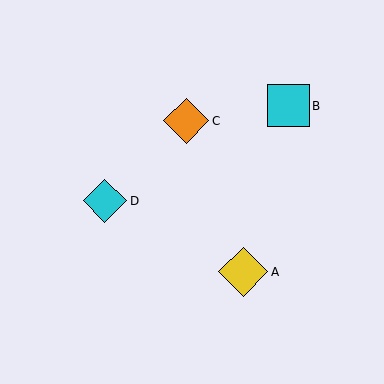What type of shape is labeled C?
Shape C is an orange diamond.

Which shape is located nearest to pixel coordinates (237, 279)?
The yellow diamond (labeled A) at (243, 272) is nearest to that location.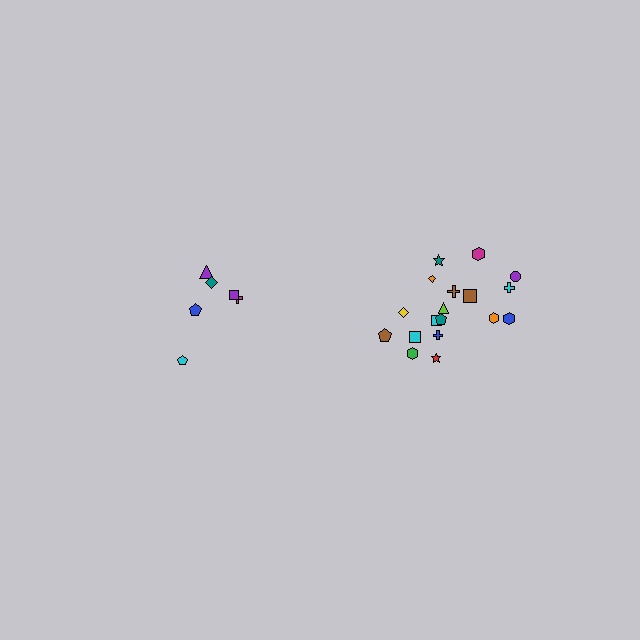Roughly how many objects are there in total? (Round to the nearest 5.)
Roughly 25 objects in total.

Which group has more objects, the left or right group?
The right group.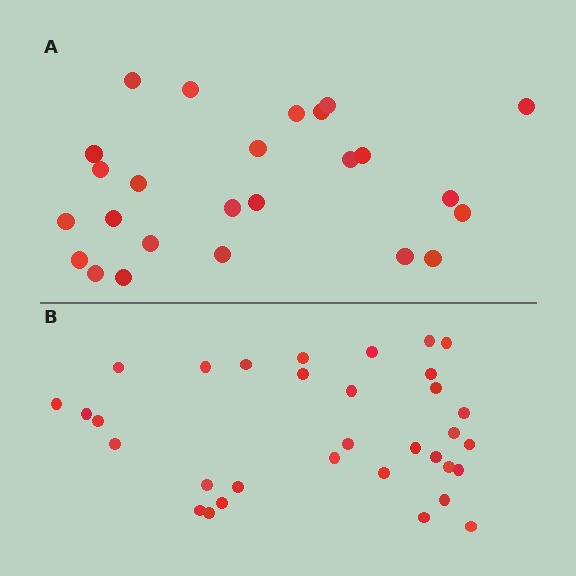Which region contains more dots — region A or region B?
Region B (the bottom region) has more dots.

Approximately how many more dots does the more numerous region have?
Region B has roughly 8 or so more dots than region A.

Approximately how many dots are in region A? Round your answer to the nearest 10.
About 20 dots. (The exact count is 25, which rounds to 20.)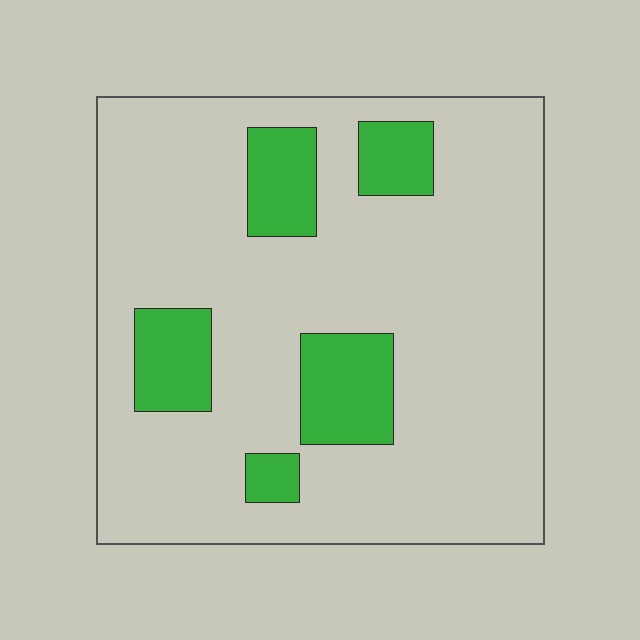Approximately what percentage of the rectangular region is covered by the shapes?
Approximately 15%.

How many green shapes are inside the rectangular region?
5.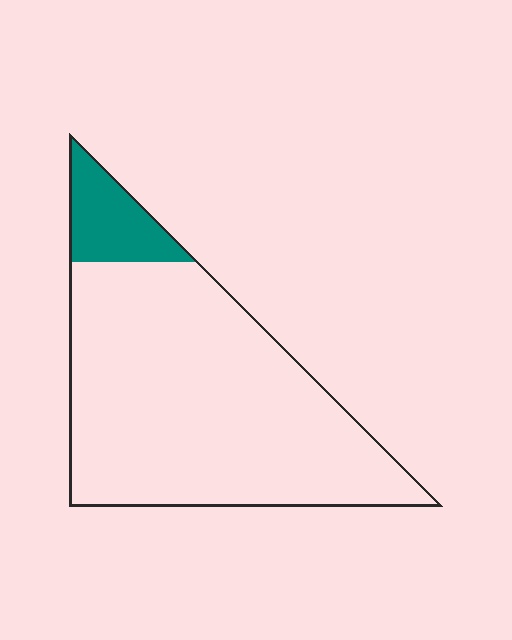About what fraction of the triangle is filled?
About one eighth (1/8).